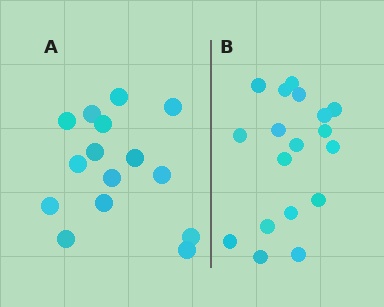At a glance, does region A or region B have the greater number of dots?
Region B (the right region) has more dots.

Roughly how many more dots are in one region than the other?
Region B has just a few more — roughly 2 or 3 more dots than region A.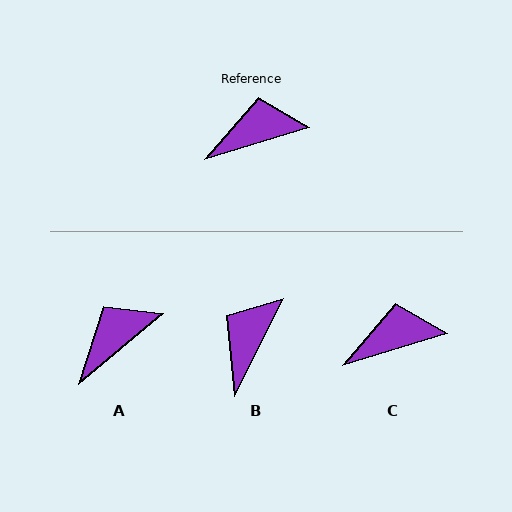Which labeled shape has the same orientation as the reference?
C.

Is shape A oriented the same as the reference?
No, it is off by about 23 degrees.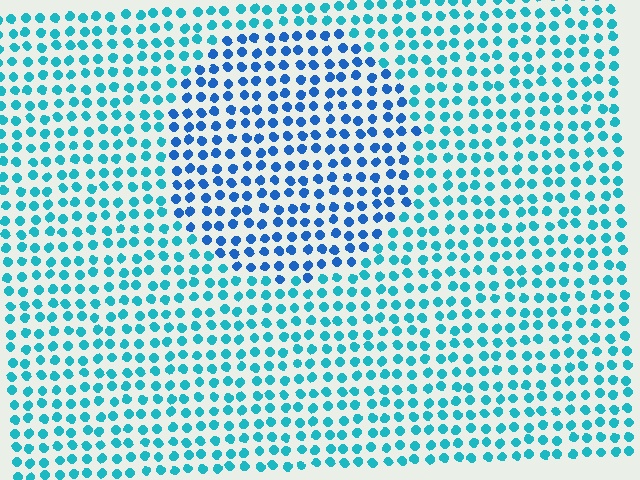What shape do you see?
I see a circle.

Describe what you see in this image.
The image is filled with small cyan elements in a uniform arrangement. A circle-shaped region is visible where the elements are tinted to a slightly different hue, forming a subtle color boundary.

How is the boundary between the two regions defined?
The boundary is defined purely by a slight shift in hue (about 31 degrees). Spacing, size, and orientation are identical on both sides.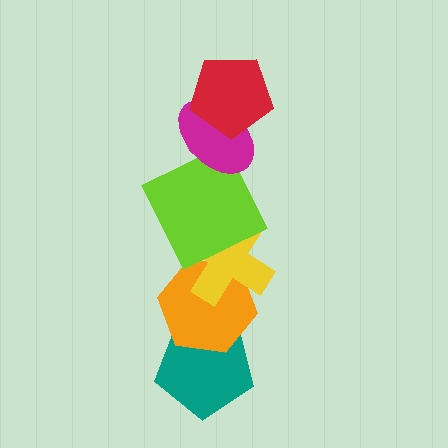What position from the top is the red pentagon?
The red pentagon is 1st from the top.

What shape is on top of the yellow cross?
The lime square is on top of the yellow cross.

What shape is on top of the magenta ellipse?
The red pentagon is on top of the magenta ellipse.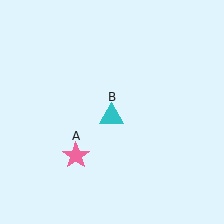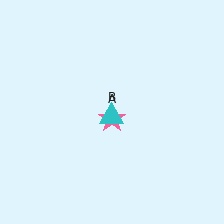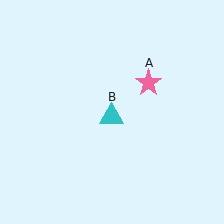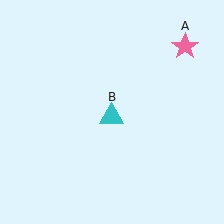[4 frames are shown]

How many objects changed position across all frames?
1 object changed position: pink star (object A).